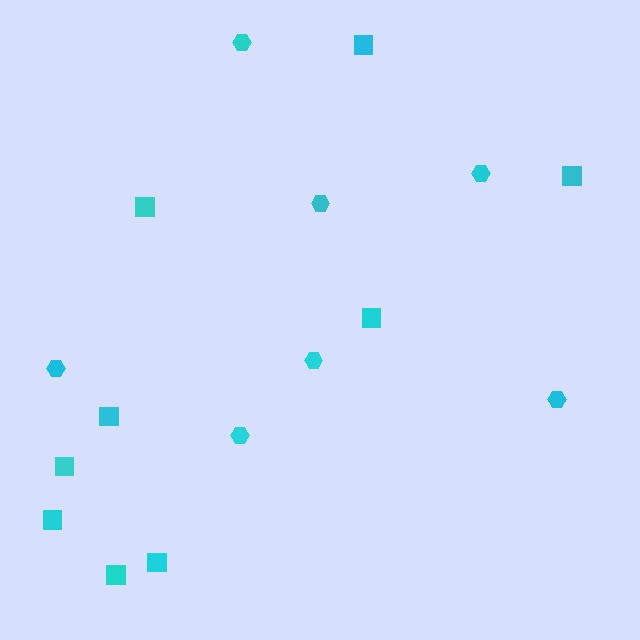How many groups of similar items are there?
There are 2 groups: one group of squares (9) and one group of hexagons (7).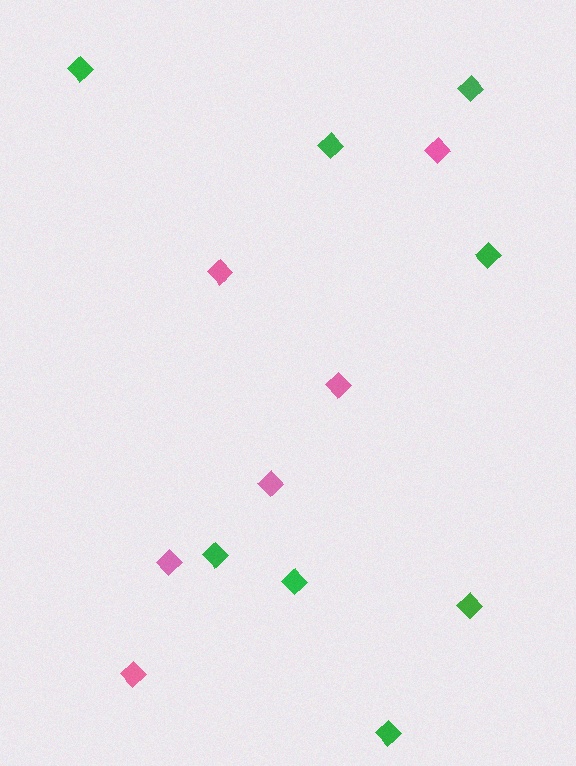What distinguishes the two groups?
There are 2 groups: one group of pink diamonds (6) and one group of green diamonds (8).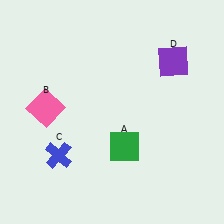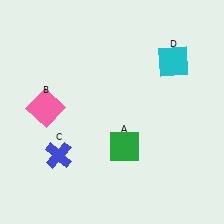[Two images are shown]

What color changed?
The square (D) changed from purple in Image 1 to cyan in Image 2.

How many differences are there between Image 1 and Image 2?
There is 1 difference between the two images.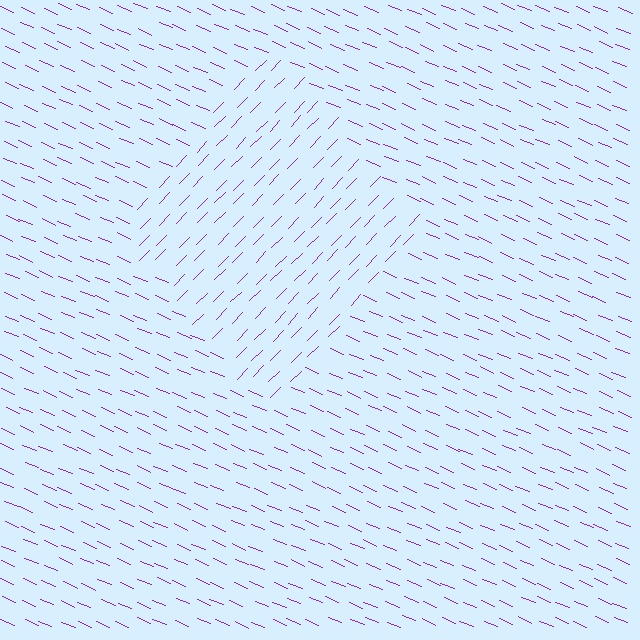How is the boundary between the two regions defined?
The boundary is defined purely by a change in line orientation (approximately 69 degrees difference). All lines are the same color and thickness.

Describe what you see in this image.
The image is filled with small purple line segments. A diamond region in the image has lines oriented differently from the surrounding lines, creating a visible texture boundary.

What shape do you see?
I see a diamond.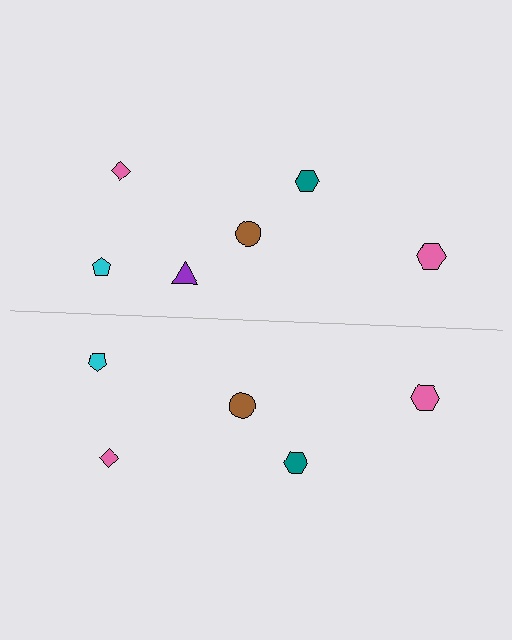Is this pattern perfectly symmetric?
No, the pattern is not perfectly symmetric. A purple triangle is missing from the bottom side.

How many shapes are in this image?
There are 11 shapes in this image.